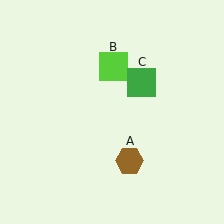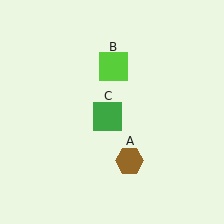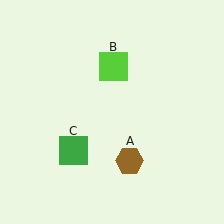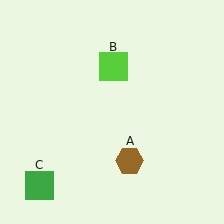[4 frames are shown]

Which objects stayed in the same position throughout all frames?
Brown hexagon (object A) and lime square (object B) remained stationary.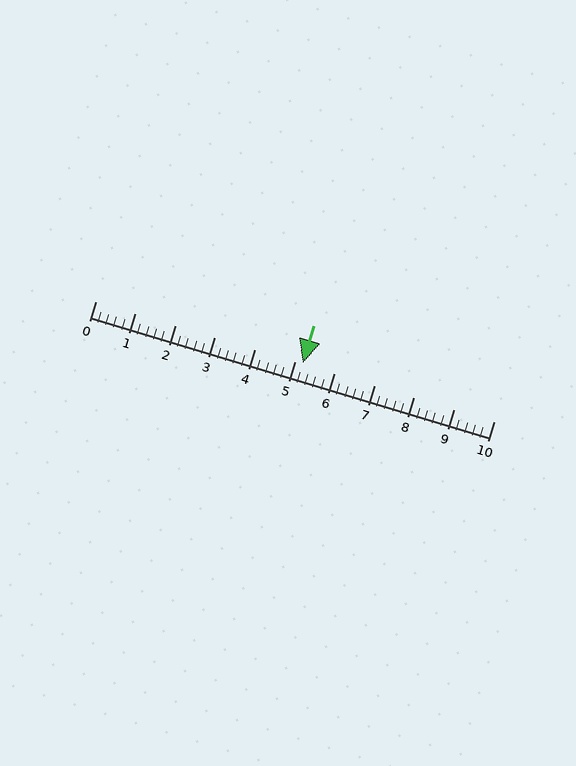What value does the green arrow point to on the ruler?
The green arrow points to approximately 5.2.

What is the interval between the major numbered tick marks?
The major tick marks are spaced 1 units apart.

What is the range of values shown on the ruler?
The ruler shows values from 0 to 10.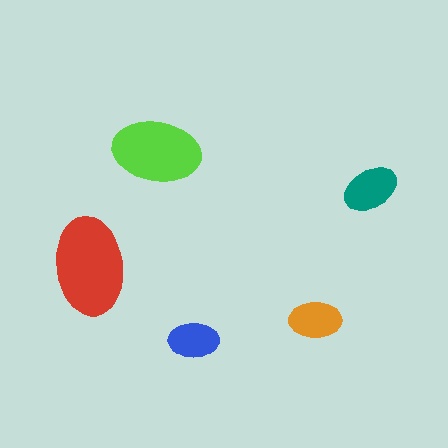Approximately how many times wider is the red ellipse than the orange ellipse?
About 2 times wider.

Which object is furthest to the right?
The teal ellipse is rightmost.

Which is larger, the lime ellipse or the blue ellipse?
The lime one.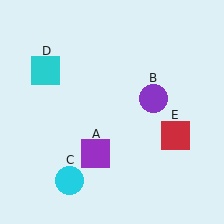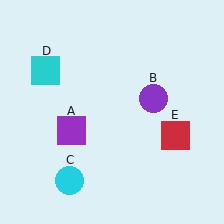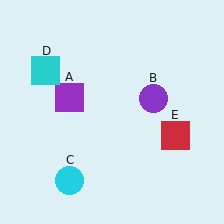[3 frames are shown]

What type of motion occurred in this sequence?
The purple square (object A) rotated clockwise around the center of the scene.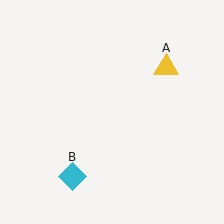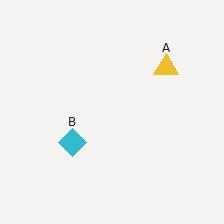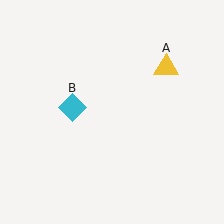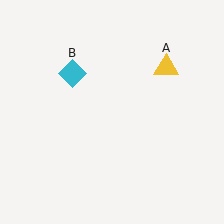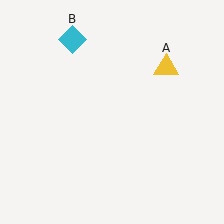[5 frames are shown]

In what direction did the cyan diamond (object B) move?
The cyan diamond (object B) moved up.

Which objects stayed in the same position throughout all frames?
Yellow triangle (object A) remained stationary.